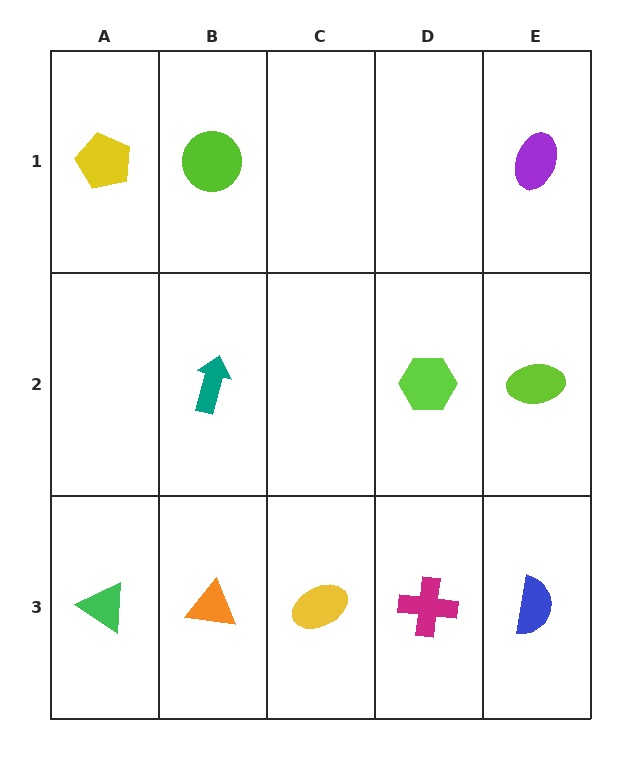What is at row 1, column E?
A purple ellipse.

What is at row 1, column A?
A yellow pentagon.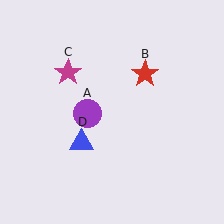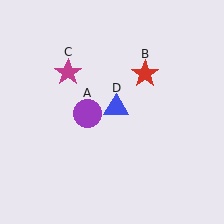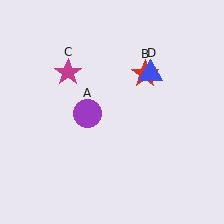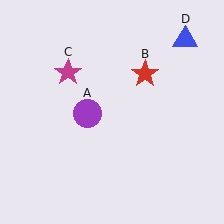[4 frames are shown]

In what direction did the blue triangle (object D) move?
The blue triangle (object D) moved up and to the right.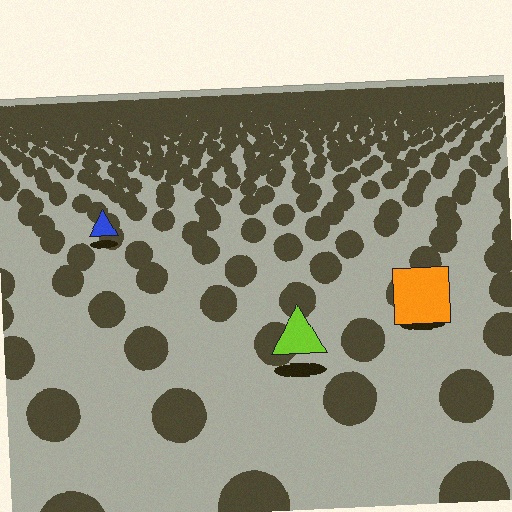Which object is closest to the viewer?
The lime triangle is closest. The texture marks near it are larger and more spread out.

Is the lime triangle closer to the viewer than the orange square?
Yes. The lime triangle is closer — you can tell from the texture gradient: the ground texture is coarser near it.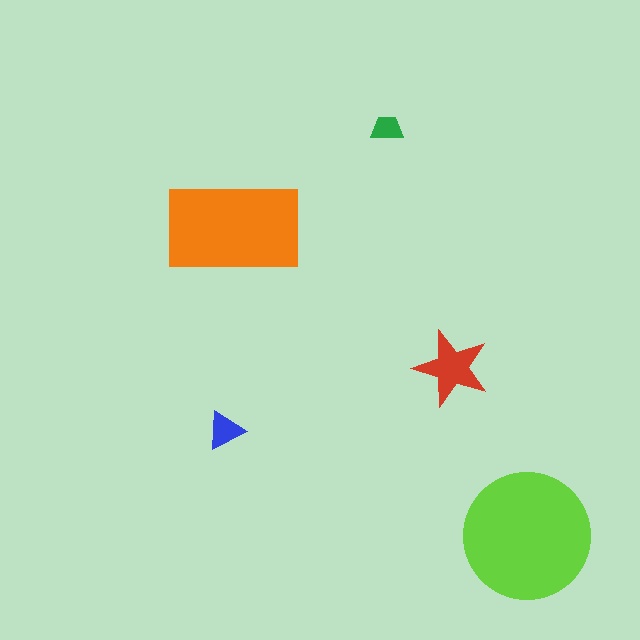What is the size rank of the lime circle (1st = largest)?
1st.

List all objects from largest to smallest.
The lime circle, the orange rectangle, the red star, the blue triangle, the green trapezoid.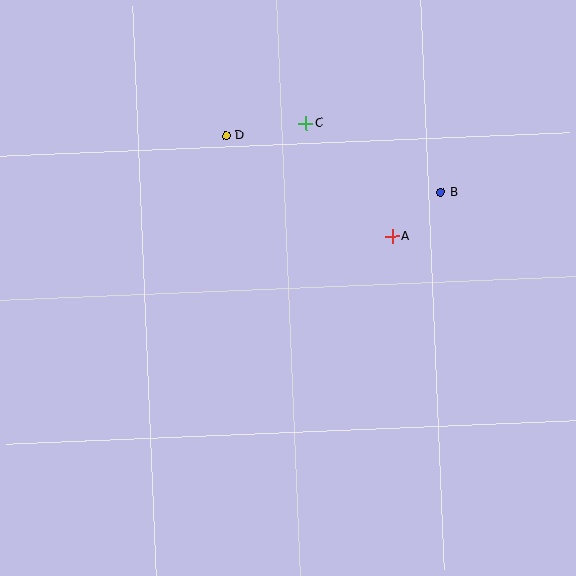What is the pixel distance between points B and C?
The distance between B and C is 151 pixels.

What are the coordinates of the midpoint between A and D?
The midpoint between A and D is at (309, 186).